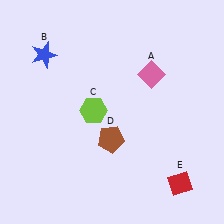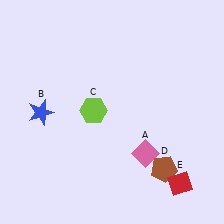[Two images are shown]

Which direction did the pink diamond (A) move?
The pink diamond (A) moved down.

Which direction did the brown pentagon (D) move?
The brown pentagon (D) moved right.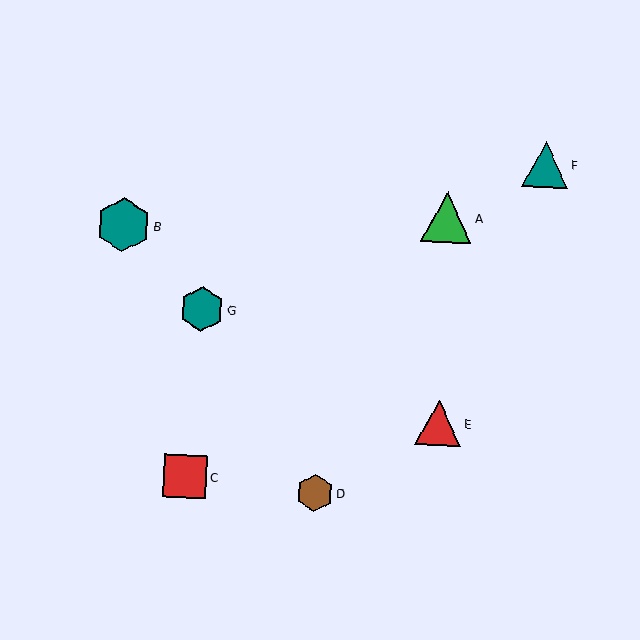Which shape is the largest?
The teal hexagon (labeled B) is the largest.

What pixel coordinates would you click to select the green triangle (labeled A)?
Click at (447, 217) to select the green triangle A.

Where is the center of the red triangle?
The center of the red triangle is at (439, 423).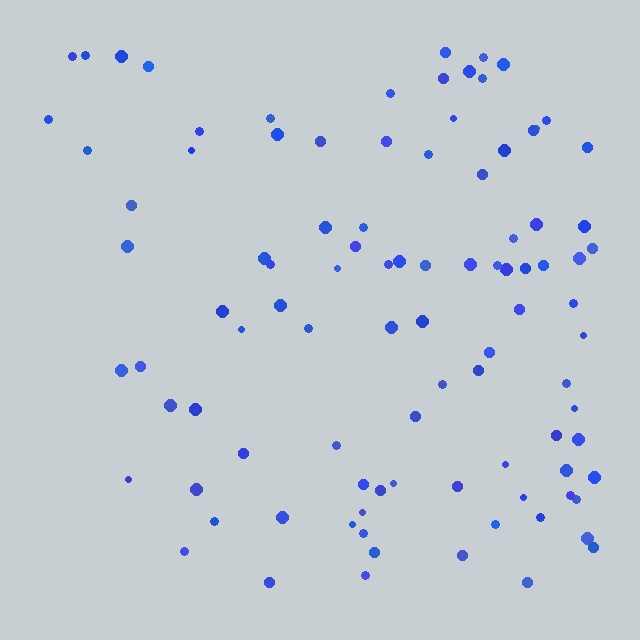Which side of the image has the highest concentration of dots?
The right.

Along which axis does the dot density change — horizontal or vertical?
Horizontal.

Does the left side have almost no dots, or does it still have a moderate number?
Still a moderate number, just noticeably fewer than the right.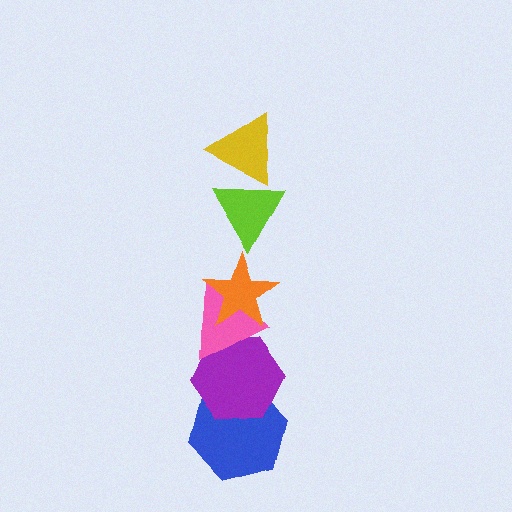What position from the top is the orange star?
The orange star is 3rd from the top.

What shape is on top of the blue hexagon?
The purple hexagon is on top of the blue hexagon.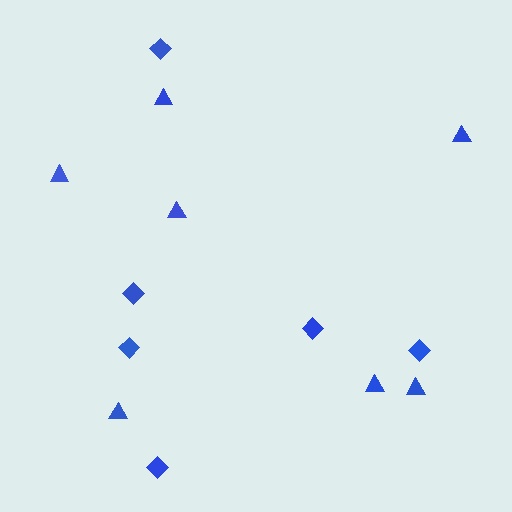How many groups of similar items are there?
There are 2 groups: one group of diamonds (6) and one group of triangles (7).